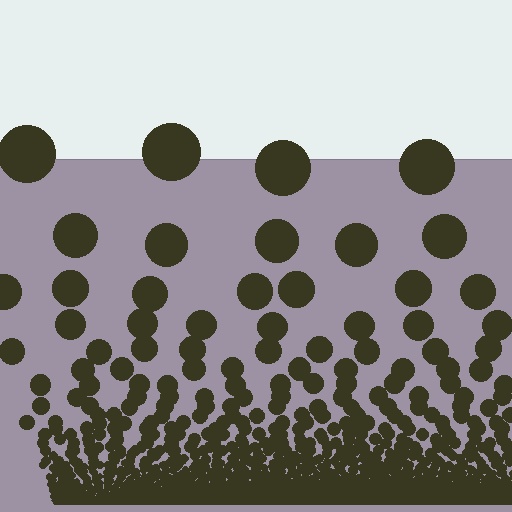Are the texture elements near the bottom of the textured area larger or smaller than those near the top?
Smaller. The gradient is inverted — elements near the bottom are smaller and denser.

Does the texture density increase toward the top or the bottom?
Density increases toward the bottom.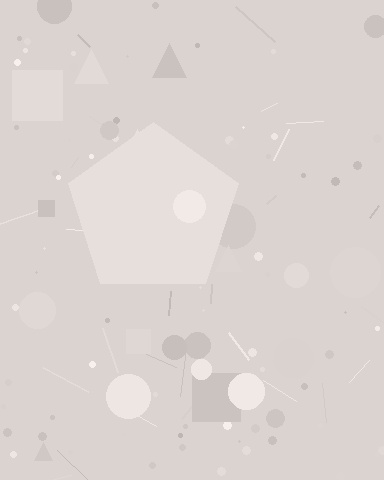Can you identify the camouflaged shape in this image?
The camouflaged shape is a pentagon.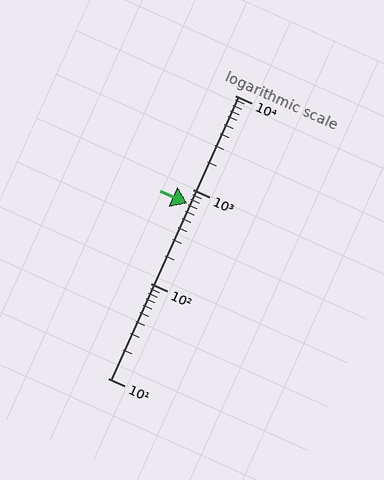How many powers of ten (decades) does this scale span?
The scale spans 3 decades, from 10 to 10000.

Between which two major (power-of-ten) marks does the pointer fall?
The pointer is between 100 and 1000.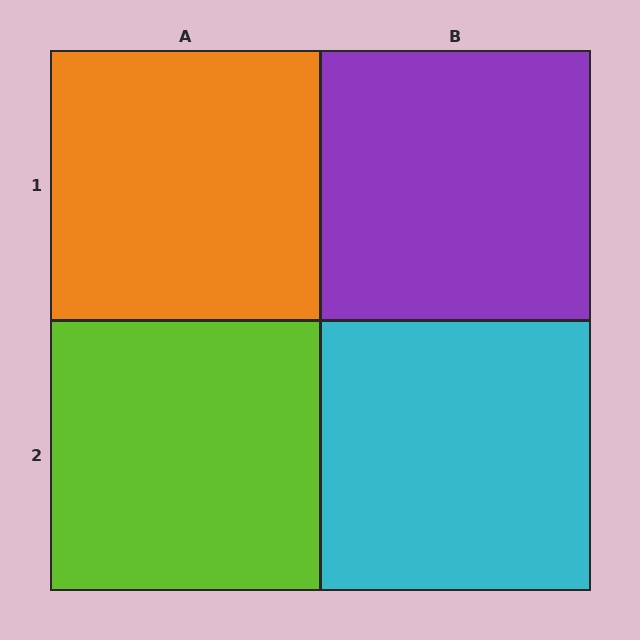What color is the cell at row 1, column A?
Orange.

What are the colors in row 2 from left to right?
Lime, cyan.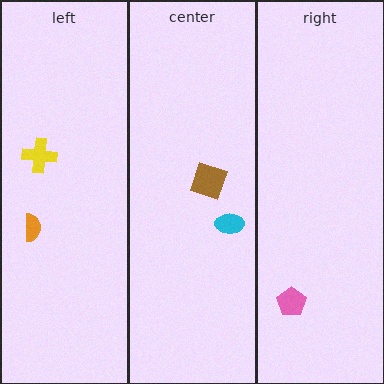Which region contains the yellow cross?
The left region.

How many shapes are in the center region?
2.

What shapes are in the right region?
The pink pentagon.